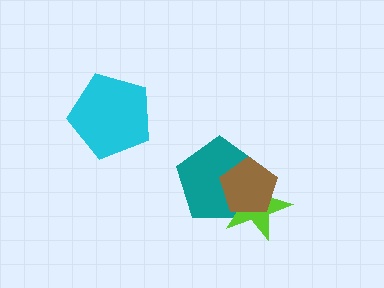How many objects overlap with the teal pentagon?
2 objects overlap with the teal pentagon.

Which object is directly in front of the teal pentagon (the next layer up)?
The lime star is directly in front of the teal pentagon.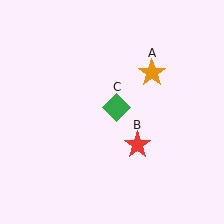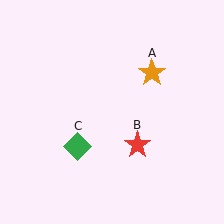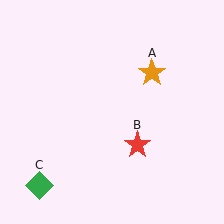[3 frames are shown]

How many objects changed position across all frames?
1 object changed position: green diamond (object C).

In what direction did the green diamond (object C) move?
The green diamond (object C) moved down and to the left.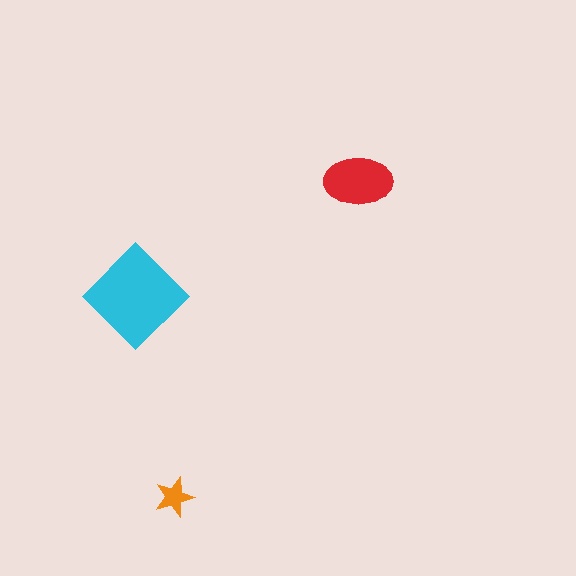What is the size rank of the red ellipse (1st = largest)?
2nd.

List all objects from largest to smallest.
The cyan diamond, the red ellipse, the orange star.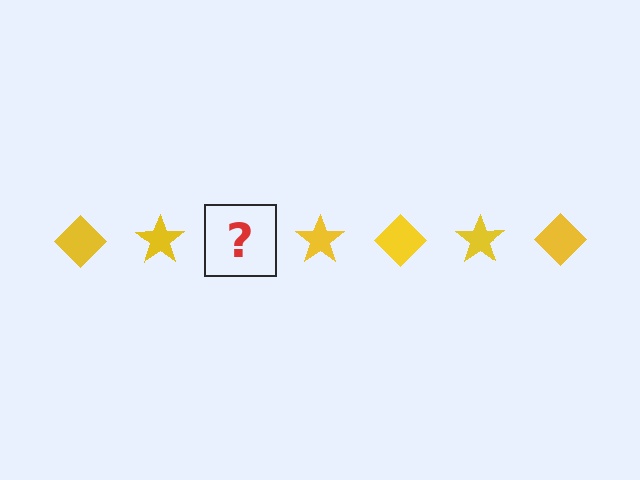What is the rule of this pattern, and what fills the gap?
The rule is that the pattern cycles through diamond, star shapes in yellow. The gap should be filled with a yellow diamond.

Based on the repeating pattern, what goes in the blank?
The blank should be a yellow diamond.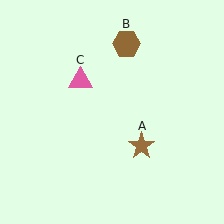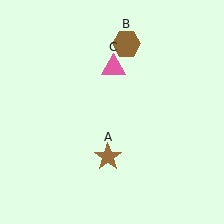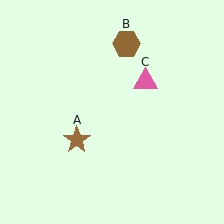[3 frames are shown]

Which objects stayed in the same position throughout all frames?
Brown hexagon (object B) remained stationary.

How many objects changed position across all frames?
2 objects changed position: brown star (object A), pink triangle (object C).